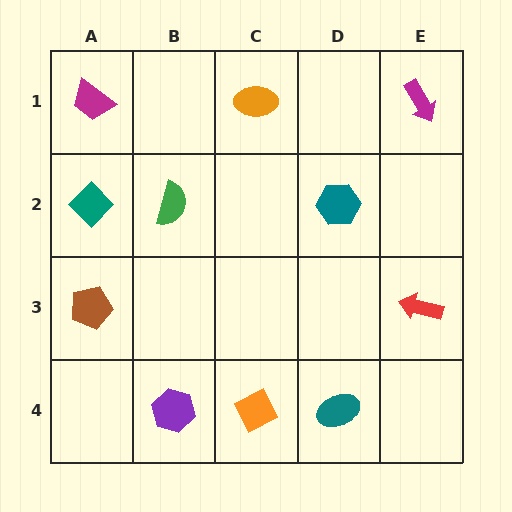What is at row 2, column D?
A teal hexagon.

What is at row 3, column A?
A brown pentagon.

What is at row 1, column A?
A magenta trapezoid.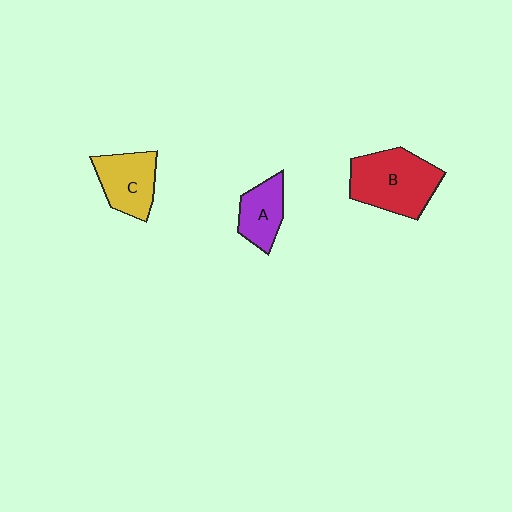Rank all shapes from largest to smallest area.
From largest to smallest: B (red), C (yellow), A (purple).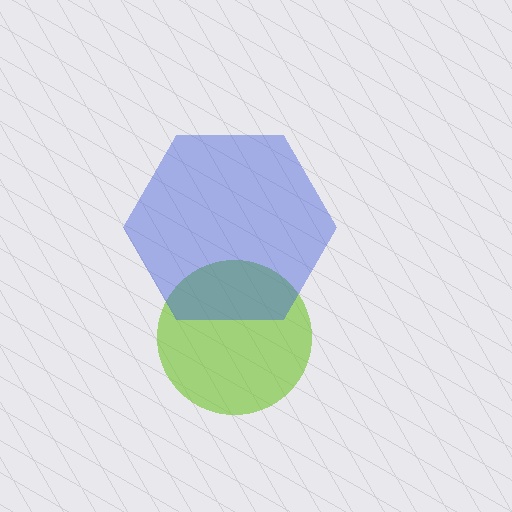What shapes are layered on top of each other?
The layered shapes are: a lime circle, a blue hexagon.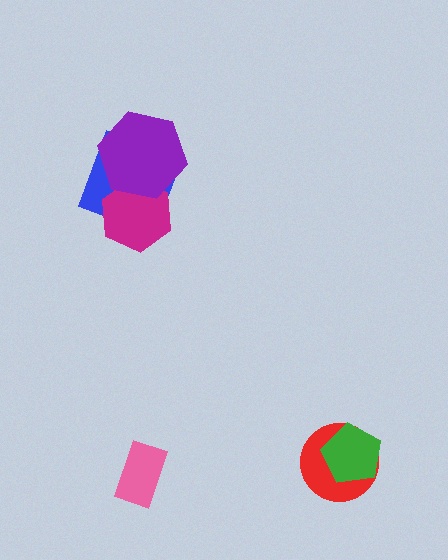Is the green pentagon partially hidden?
No, no other shape covers it.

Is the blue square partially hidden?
Yes, it is partially covered by another shape.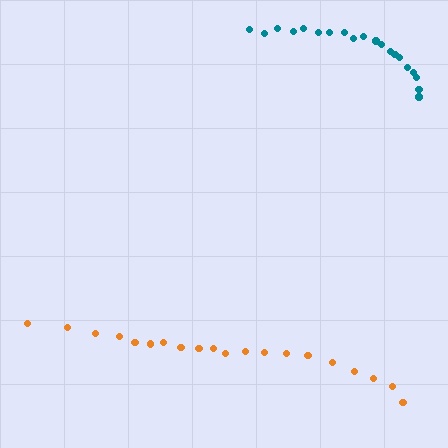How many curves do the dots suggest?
There are 2 distinct paths.